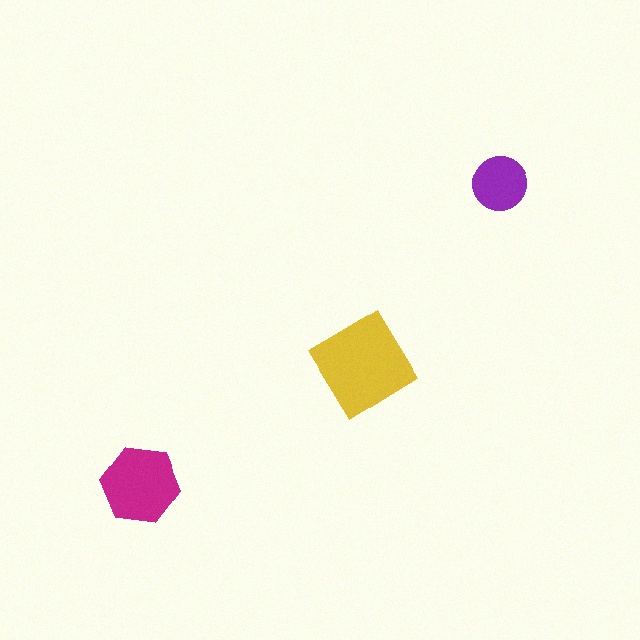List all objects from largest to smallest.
The yellow diamond, the magenta hexagon, the purple circle.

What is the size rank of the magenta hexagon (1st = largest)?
2nd.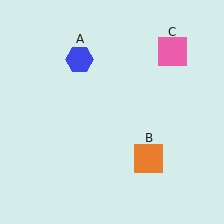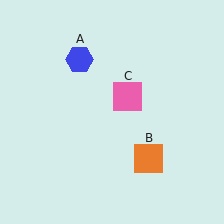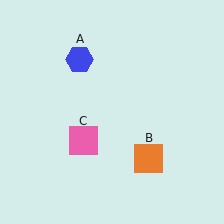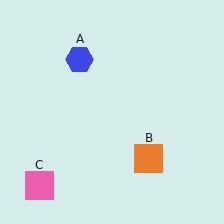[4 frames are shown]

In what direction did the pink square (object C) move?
The pink square (object C) moved down and to the left.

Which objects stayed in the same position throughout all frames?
Blue hexagon (object A) and orange square (object B) remained stationary.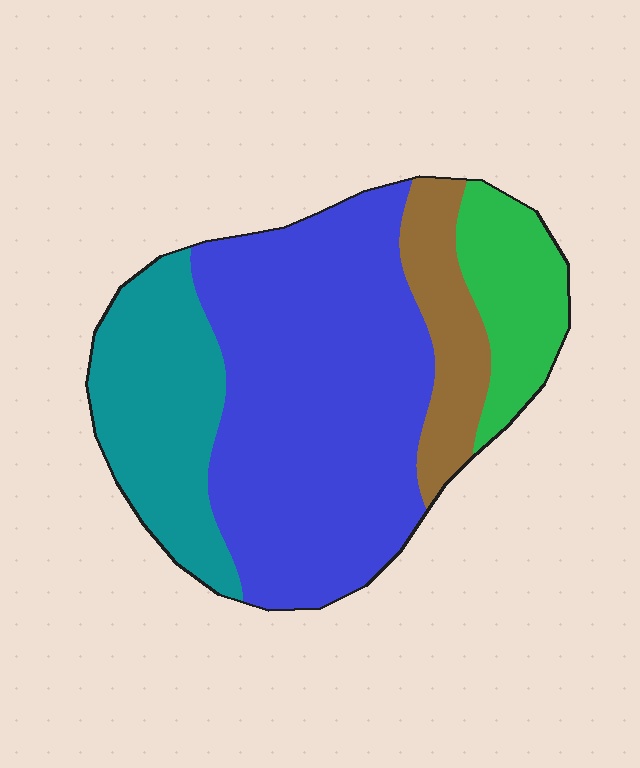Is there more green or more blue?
Blue.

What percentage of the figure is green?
Green covers roughly 15% of the figure.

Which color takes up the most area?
Blue, at roughly 55%.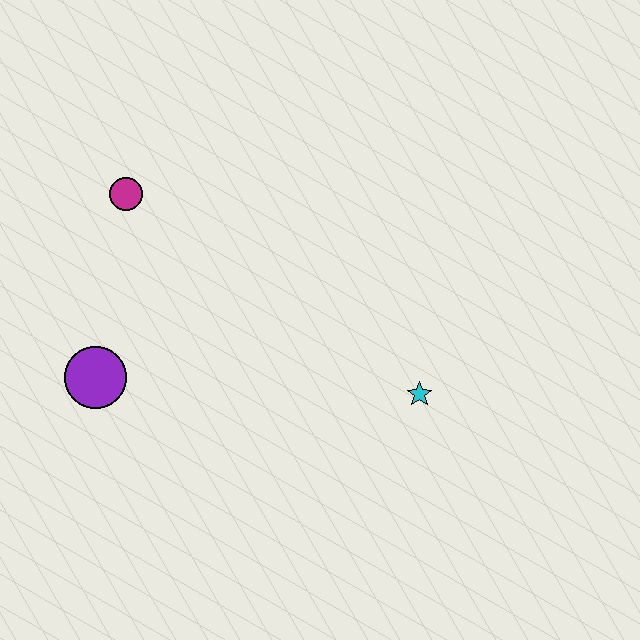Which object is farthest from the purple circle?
The cyan star is farthest from the purple circle.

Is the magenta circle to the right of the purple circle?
Yes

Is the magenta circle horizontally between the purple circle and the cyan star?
Yes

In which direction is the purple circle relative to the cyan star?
The purple circle is to the left of the cyan star.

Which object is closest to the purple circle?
The magenta circle is closest to the purple circle.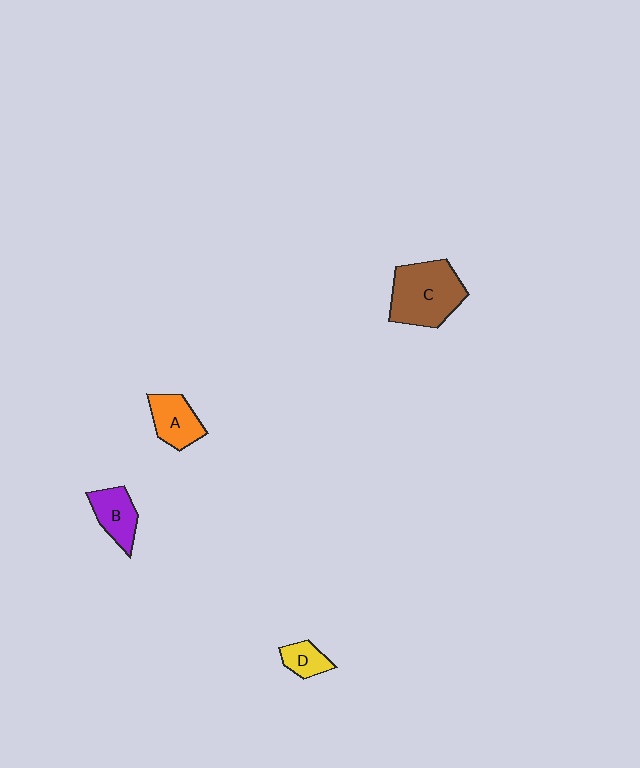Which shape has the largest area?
Shape C (brown).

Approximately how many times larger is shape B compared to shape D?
Approximately 1.6 times.